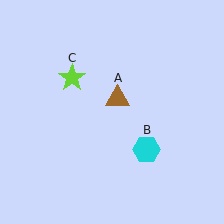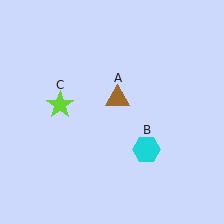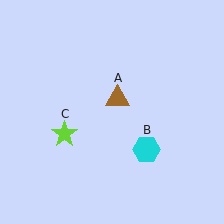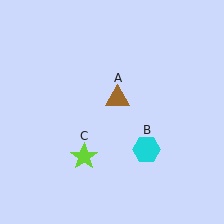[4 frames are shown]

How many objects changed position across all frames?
1 object changed position: lime star (object C).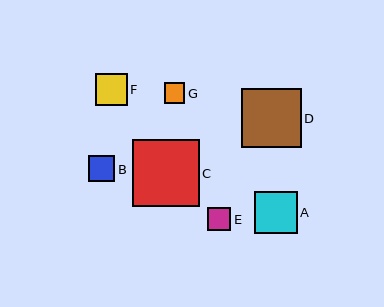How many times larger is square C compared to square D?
Square C is approximately 1.1 times the size of square D.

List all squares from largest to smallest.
From largest to smallest: C, D, A, F, B, E, G.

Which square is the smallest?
Square G is the smallest with a size of approximately 21 pixels.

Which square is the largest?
Square C is the largest with a size of approximately 67 pixels.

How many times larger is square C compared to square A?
Square C is approximately 1.6 times the size of square A.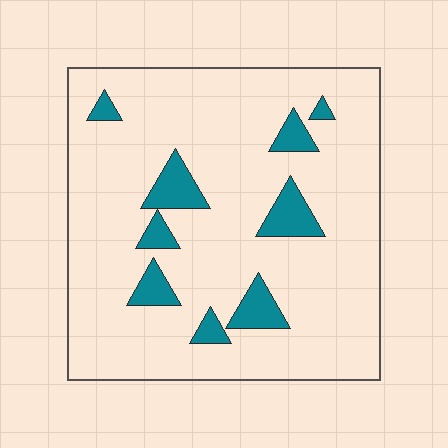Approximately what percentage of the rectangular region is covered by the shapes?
Approximately 10%.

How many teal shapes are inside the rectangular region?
9.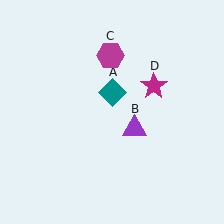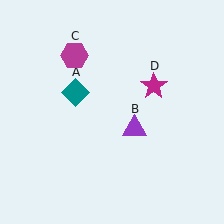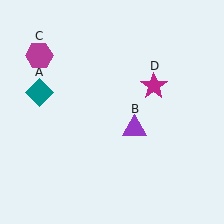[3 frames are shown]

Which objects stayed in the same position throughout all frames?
Purple triangle (object B) and magenta star (object D) remained stationary.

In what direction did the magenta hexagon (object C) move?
The magenta hexagon (object C) moved left.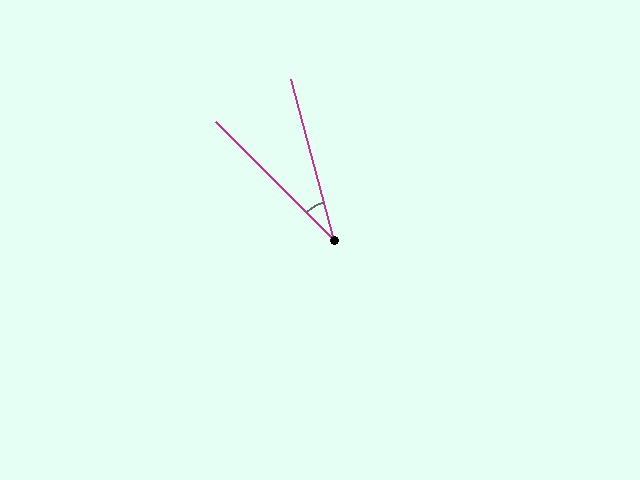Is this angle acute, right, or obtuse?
It is acute.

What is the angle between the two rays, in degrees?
Approximately 30 degrees.